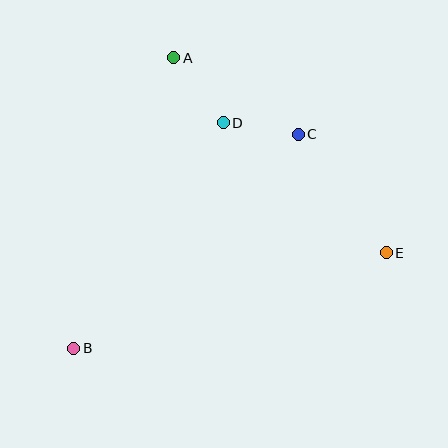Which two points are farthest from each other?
Points B and E are farthest from each other.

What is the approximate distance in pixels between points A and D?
The distance between A and D is approximately 81 pixels.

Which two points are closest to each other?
Points C and D are closest to each other.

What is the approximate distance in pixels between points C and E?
The distance between C and E is approximately 147 pixels.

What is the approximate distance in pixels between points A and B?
The distance between A and B is approximately 307 pixels.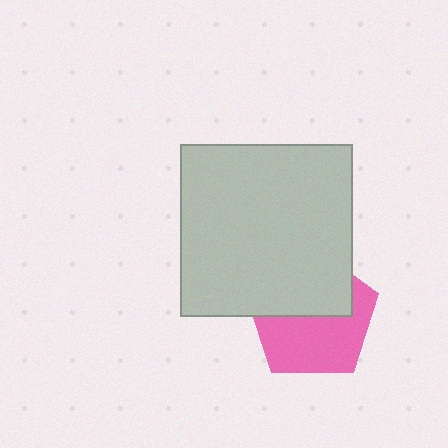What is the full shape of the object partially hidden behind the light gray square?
The partially hidden object is a pink pentagon.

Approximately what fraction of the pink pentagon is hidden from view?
Roughly 46% of the pink pentagon is hidden behind the light gray square.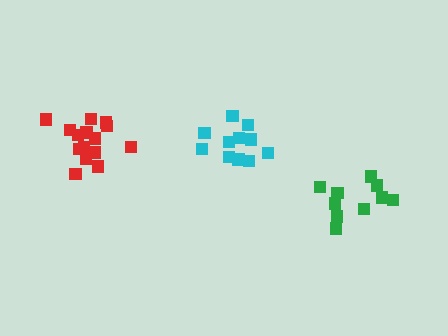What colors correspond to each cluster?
The clusters are colored: green, cyan, red.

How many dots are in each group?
Group 1: 10 dots, Group 2: 11 dots, Group 3: 15 dots (36 total).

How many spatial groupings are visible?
There are 3 spatial groupings.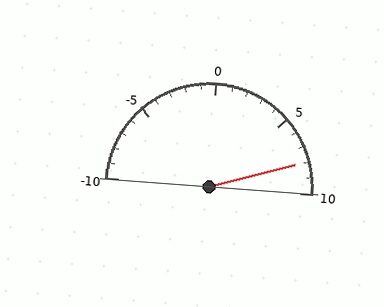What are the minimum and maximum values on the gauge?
The gauge ranges from -10 to 10.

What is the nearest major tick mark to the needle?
The nearest major tick mark is 10.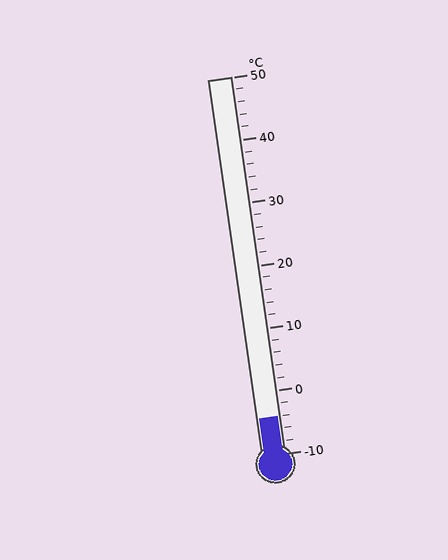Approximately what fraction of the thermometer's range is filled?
The thermometer is filled to approximately 10% of its range.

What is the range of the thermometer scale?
The thermometer scale ranges from -10°C to 50°C.